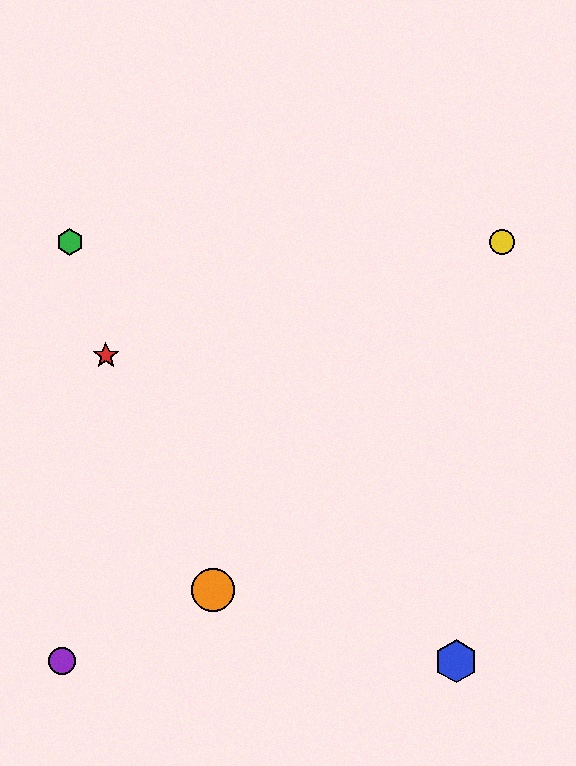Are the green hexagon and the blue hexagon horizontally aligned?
No, the green hexagon is at y≈242 and the blue hexagon is at y≈661.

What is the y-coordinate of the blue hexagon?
The blue hexagon is at y≈661.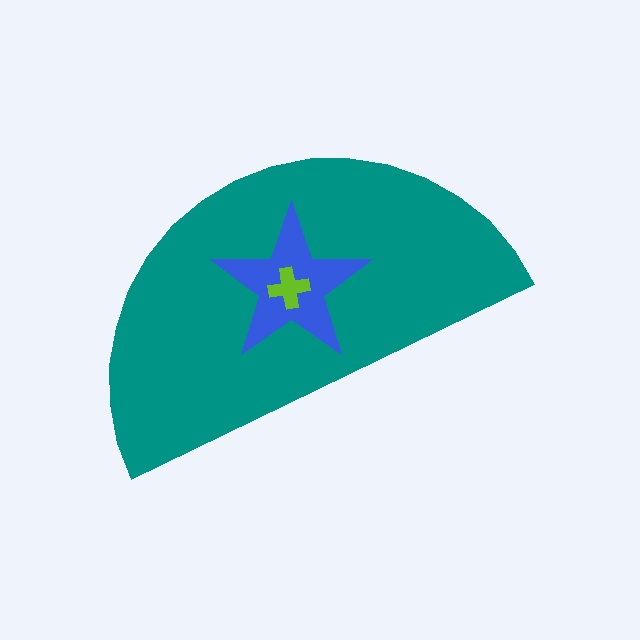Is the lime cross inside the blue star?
Yes.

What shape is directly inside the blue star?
The lime cross.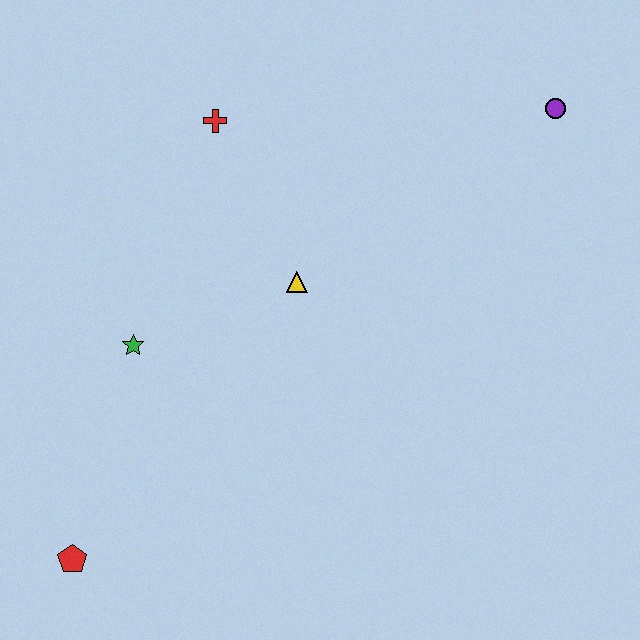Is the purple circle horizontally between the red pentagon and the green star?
No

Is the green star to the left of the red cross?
Yes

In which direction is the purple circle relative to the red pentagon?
The purple circle is to the right of the red pentagon.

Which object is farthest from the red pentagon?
The purple circle is farthest from the red pentagon.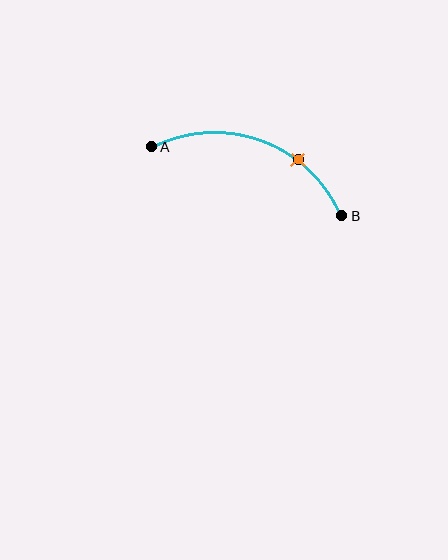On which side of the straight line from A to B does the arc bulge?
The arc bulges above the straight line connecting A and B.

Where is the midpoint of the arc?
The arc midpoint is the point on the curve farthest from the straight line joining A and B. It sits above that line.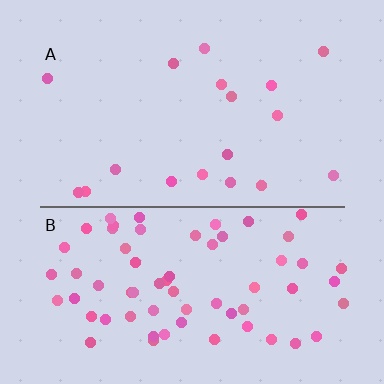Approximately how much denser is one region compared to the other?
Approximately 3.7× — region B over region A.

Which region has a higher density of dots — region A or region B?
B (the bottom).